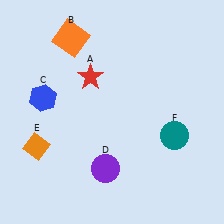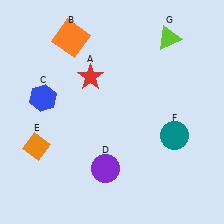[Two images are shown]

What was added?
A lime triangle (G) was added in Image 2.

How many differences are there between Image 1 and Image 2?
There is 1 difference between the two images.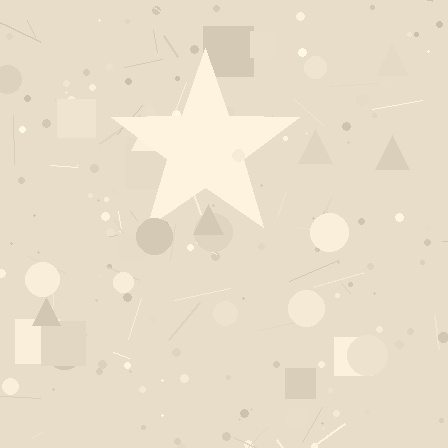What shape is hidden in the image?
A star is hidden in the image.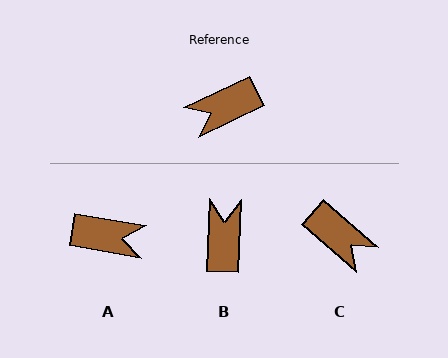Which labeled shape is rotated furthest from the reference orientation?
A, about 145 degrees away.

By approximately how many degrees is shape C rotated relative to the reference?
Approximately 113 degrees counter-clockwise.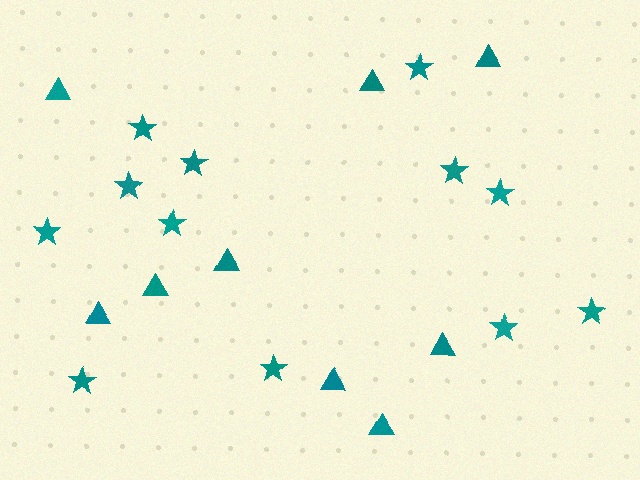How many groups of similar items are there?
There are 2 groups: one group of stars (12) and one group of triangles (9).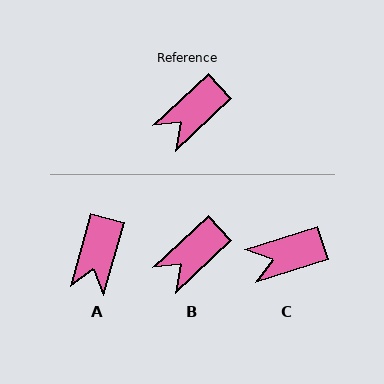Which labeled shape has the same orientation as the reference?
B.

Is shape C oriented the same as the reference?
No, it is off by about 25 degrees.